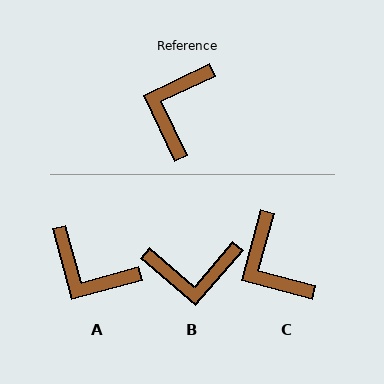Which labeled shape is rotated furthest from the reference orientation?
B, about 114 degrees away.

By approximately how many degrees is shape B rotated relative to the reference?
Approximately 114 degrees counter-clockwise.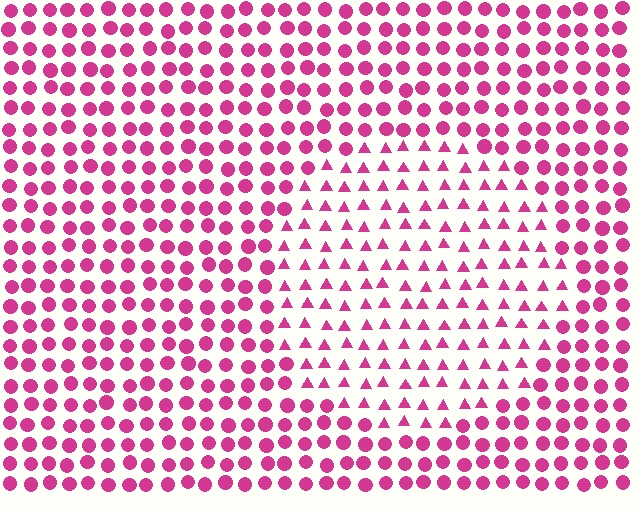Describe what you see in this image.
The image is filled with small magenta elements arranged in a uniform grid. A circle-shaped region contains triangles, while the surrounding area contains circles. The boundary is defined purely by the change in element shape.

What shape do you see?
I see a circle.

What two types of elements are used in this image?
The image uses triangles inside the circle region and circles outside it.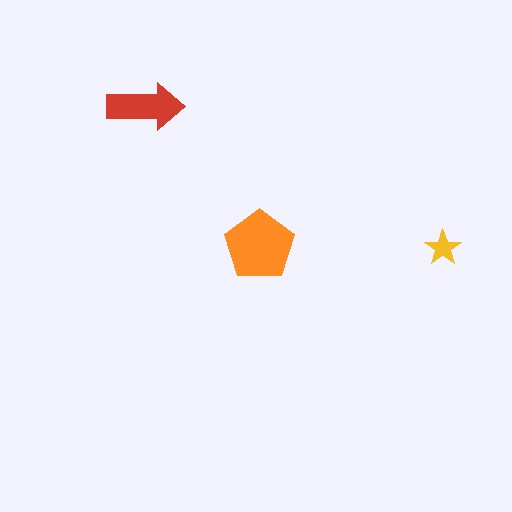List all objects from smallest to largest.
The yellow star, the red arrow, the orange pentagon.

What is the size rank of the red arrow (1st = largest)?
2nd.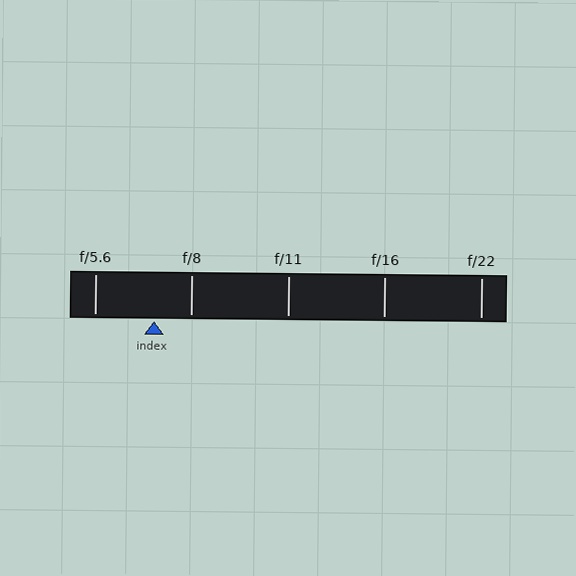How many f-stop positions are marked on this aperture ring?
There are 5 f-stop positions marked.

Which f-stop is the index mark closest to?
The index mark is closest to f/8.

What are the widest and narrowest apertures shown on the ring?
The widest aperture shown is f/5.6 and the narrowest is f/22.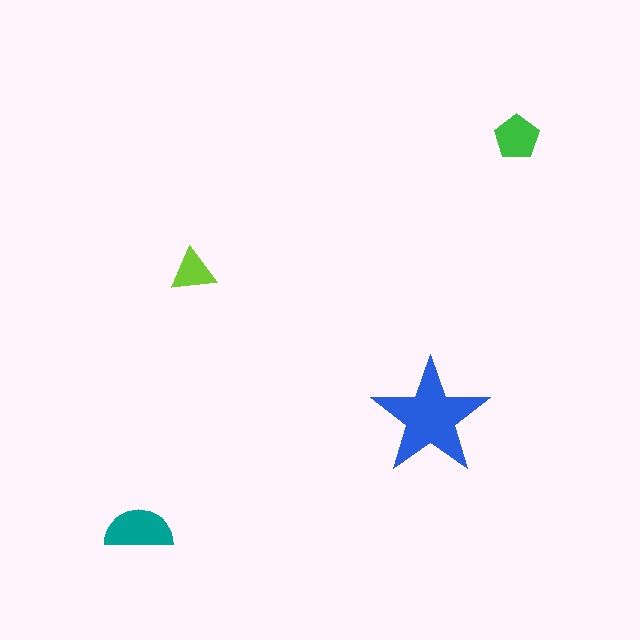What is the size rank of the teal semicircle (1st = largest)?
2nd.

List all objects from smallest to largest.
The lime triangle, the green pentagon, the teal semicircle, the blue star.